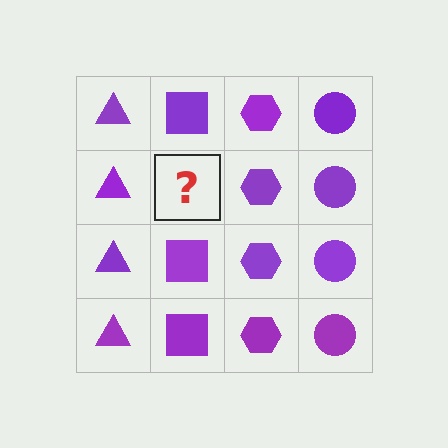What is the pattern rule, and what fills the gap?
The rule is that each column has a consistent shape. The gap should be filled with a purple square.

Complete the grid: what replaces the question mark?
The question mark should be replaced with a purple square.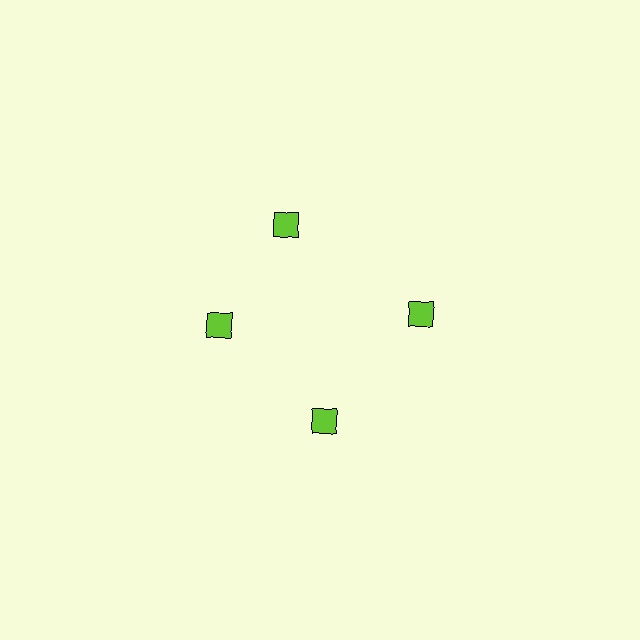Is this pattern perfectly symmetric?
No. The 4 lime squares are arranged in a ring, but one element near the 12 o'clock position is rotated out of alignment along the ring, breaking the 4-fold rotational symmetry.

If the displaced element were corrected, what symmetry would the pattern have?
It would have 4-fold rotational symmetry — the pattern would map onto itself every 90 degrees.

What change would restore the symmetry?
The symmetry would be restored by rotating it back into even spacing with its neighbors so that all 4 squares sit at equal angles and equal distance from the center.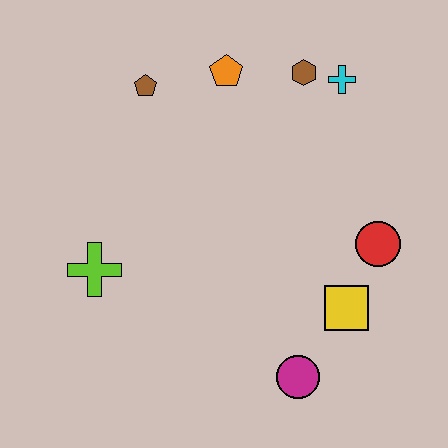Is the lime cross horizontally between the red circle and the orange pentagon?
No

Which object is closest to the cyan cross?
The brown hexagon is closest to the cyan cross.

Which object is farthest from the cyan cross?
The lime cross is farthest from the cyan cross.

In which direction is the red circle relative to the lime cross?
The red circle is to the right of the lime cross.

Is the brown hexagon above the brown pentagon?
Yes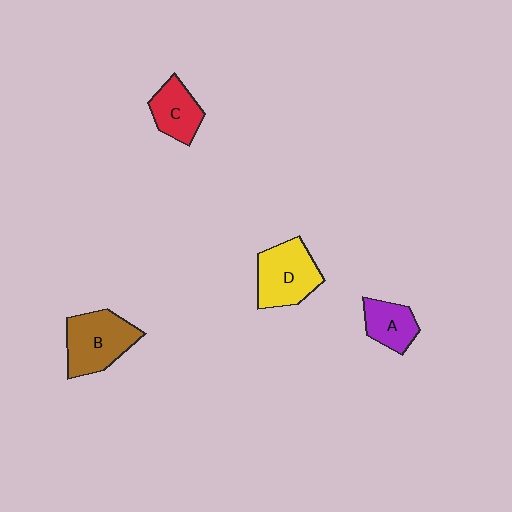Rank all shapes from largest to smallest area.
From largest to smallest: B (brown), D (yellow), C (red), A (purple).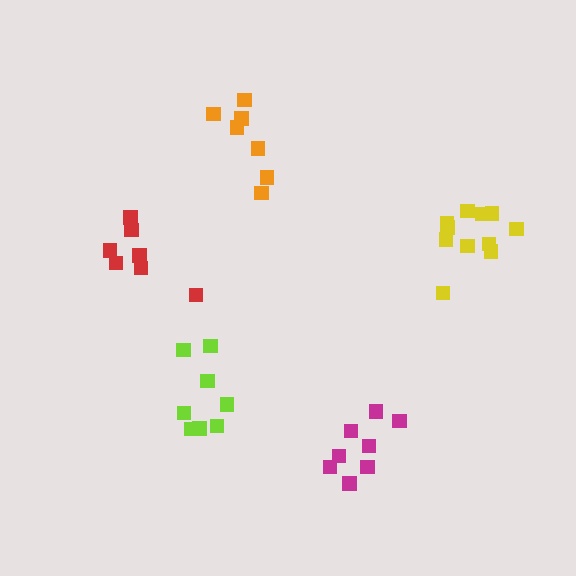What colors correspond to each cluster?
The clusters are colored: lime, yellow, red, magenta, orange.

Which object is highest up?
The orange cluster is topmost.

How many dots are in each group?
Group 1: 8 dots, Group 2: 11 dots, Group 3: 7 dots, Group 4: 8 dots, Group 5: 7 dots (41 total).